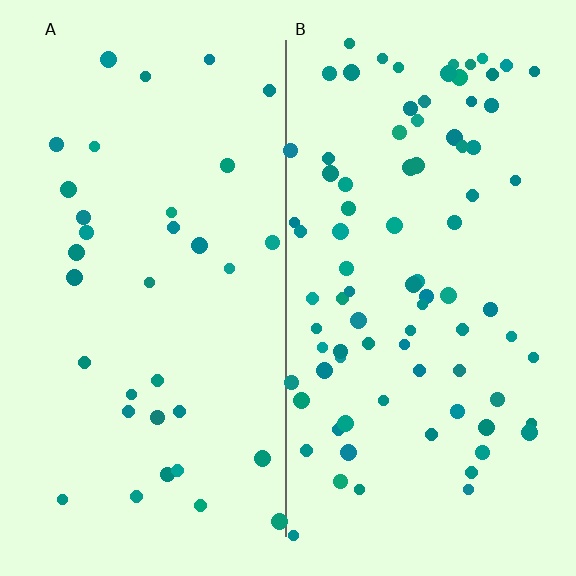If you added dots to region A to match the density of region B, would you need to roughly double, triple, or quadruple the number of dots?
Approximately double.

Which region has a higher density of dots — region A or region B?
B (the right).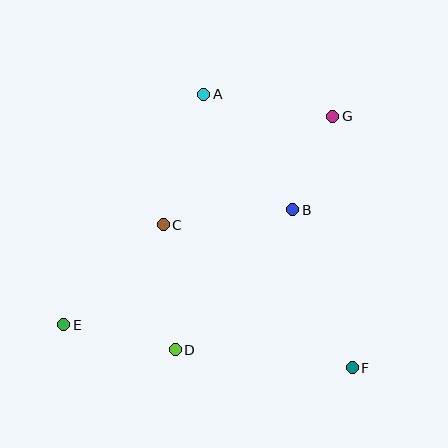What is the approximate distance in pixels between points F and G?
The distance between F and G is approximately 252 pixels.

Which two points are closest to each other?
Points B and G are closest to each other.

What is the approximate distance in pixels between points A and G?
The distance between A and G is approximately 131 pixels.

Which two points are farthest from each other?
Points E and G are farthest from each other.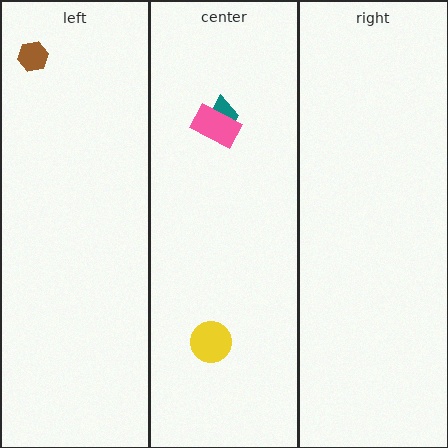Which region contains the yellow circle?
The center region.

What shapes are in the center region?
The teal trapezoid, the yellow circle, the pink rectangle.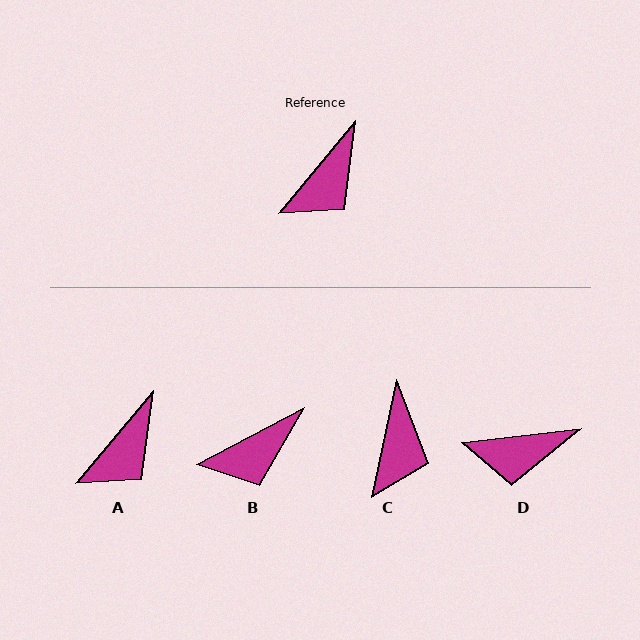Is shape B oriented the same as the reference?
No, it is off by about 23 degrees.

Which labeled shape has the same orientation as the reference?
A.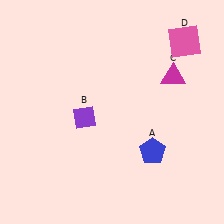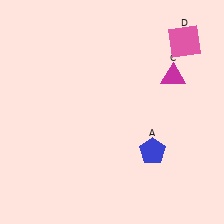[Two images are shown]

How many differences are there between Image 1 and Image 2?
There is 1 difference between the two images.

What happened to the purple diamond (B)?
The purple diamond (B) was removed in Image 2. It was in the bottom-left area of Image 1.